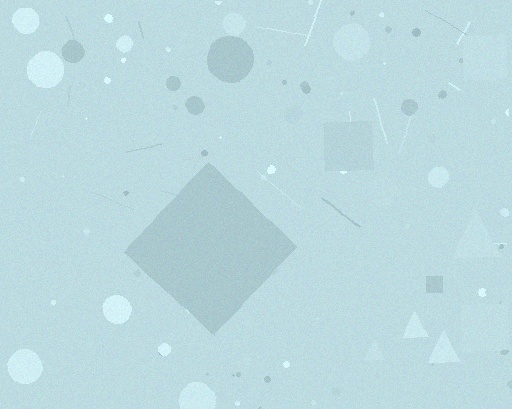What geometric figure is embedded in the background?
A diamond is embedded in the background.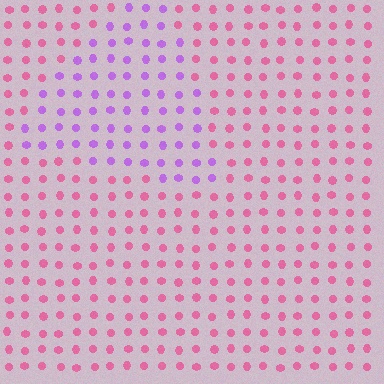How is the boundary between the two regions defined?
The boundary is defined purely by a slight shift in hue (about 50 degrees). Spacing, size, and orientation are identical on both sides.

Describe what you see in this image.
The image is filled with small pink elements in a uniform arrangement. A triangle-shaped region is visible where the elements are tinted to a slightly different hue, forming a subtle color boundary.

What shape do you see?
I see a triangle.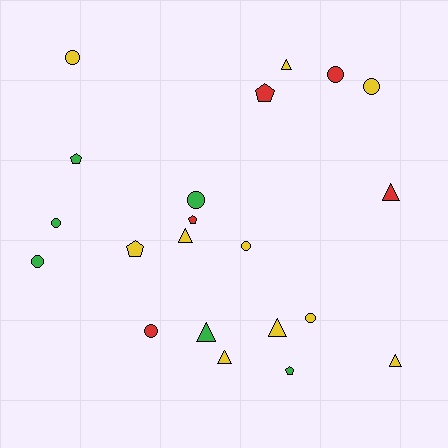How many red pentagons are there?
There are 2 red pentagons.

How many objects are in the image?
There are 21 objects.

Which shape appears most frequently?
Circle, with 9 objects.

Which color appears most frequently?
Yellow, with 10 objects.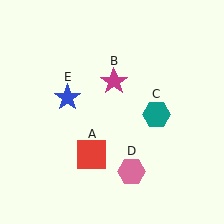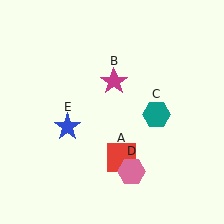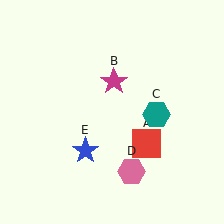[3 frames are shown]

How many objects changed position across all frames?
2 objects changed position: red square (object A), blue star (object E).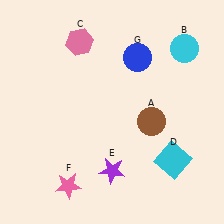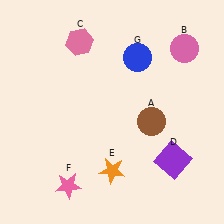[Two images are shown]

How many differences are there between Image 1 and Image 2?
There are 3 differences between the two images.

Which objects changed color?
B changed from cyan to pink. D changed from cyan to purple. E changed from purple to orange.